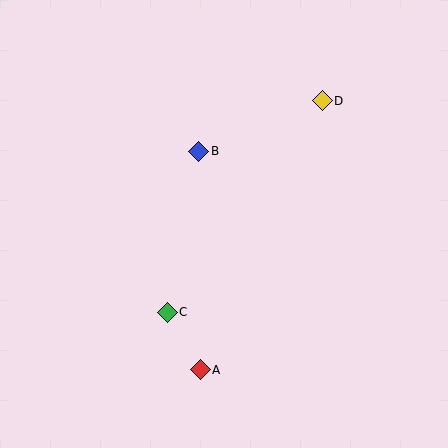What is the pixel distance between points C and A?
The distance between C and A is 66 pixels.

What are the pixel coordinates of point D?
Point D is at (322, 101).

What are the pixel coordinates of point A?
Point A is at (200, 370).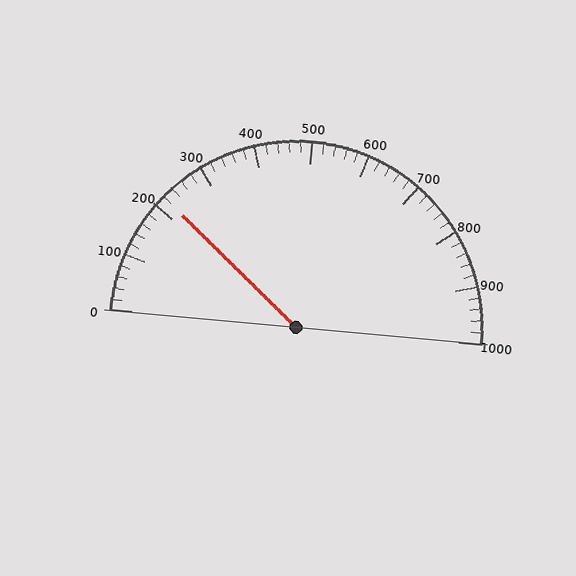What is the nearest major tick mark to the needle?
The nearest major tick mark is 200.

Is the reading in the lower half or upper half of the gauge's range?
The reading is in the lower half of the range (0 to 1000).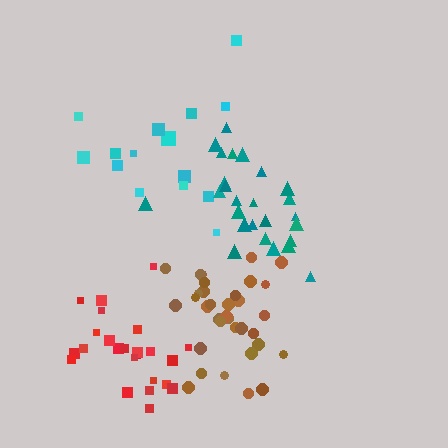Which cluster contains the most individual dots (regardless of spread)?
Brown (34).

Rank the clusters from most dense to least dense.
brown, red, teal, cyan.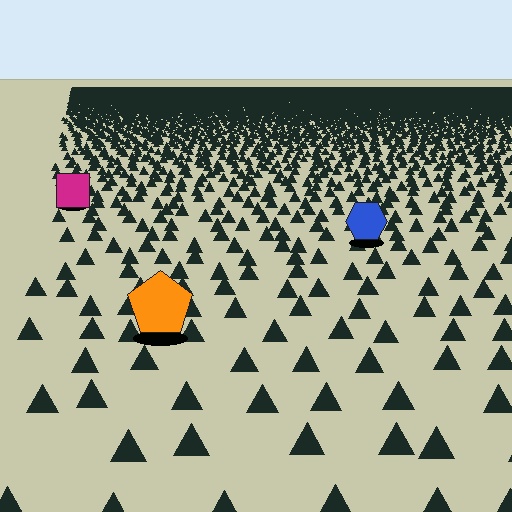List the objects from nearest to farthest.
From nearest to farthest: the orange pentagon, the blue hexagon, the magenta square.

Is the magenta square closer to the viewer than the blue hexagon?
No. The blue hexagon is closer — you can tell from the texture gradient: the ground texture is coarser near it.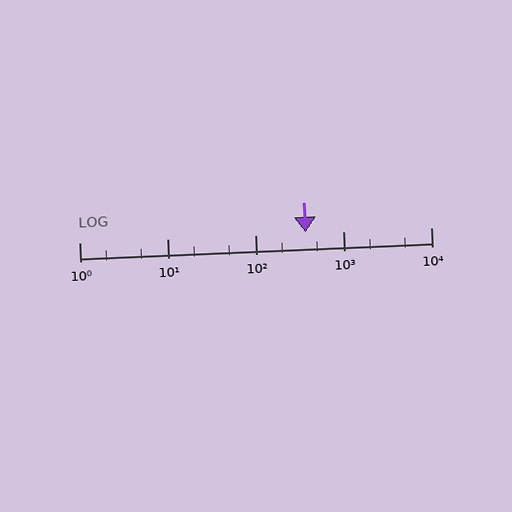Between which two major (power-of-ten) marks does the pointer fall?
The pointer is between 100 and 1000.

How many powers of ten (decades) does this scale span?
The scale spans 4 decades, from 1 to 10000.